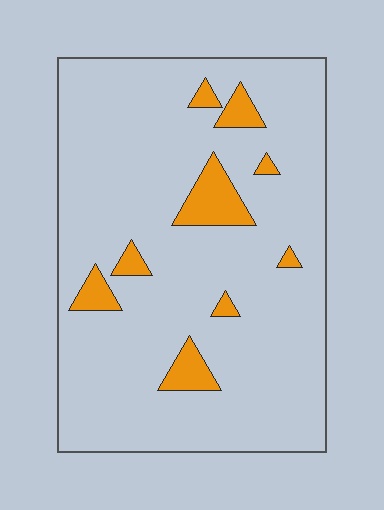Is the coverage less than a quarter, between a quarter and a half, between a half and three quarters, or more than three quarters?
Less than a quarter.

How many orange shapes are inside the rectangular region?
9.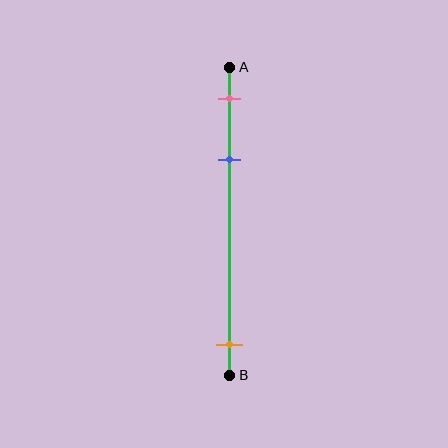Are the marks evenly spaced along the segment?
No, the marks are not evenly spaced.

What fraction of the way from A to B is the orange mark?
The orange mark is approximately 90% (0.9) of the way from A to B.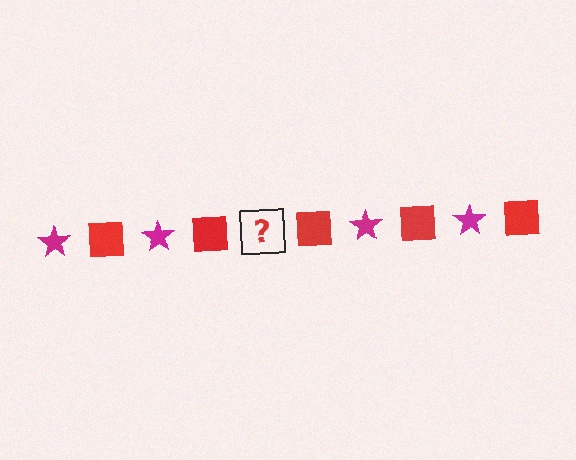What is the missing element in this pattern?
The missing element is a magenta star.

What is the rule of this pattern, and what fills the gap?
The rule is that the pattern alternates between magenta star and red square. The gap should be filled with a magenta star.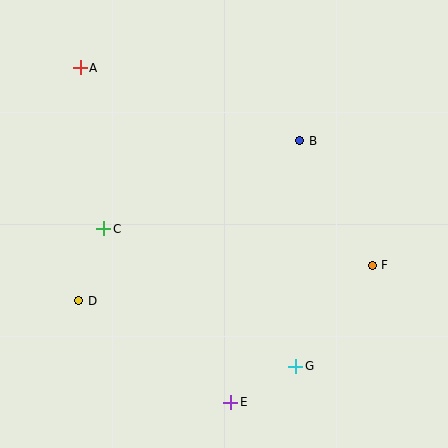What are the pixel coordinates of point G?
Point G is at (296, 366).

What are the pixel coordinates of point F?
Point F is at (372, 265).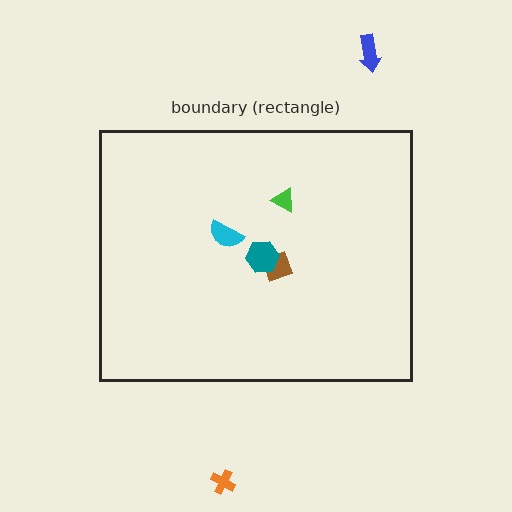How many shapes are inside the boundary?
4 inside, 2 outside.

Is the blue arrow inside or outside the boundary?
Outside.